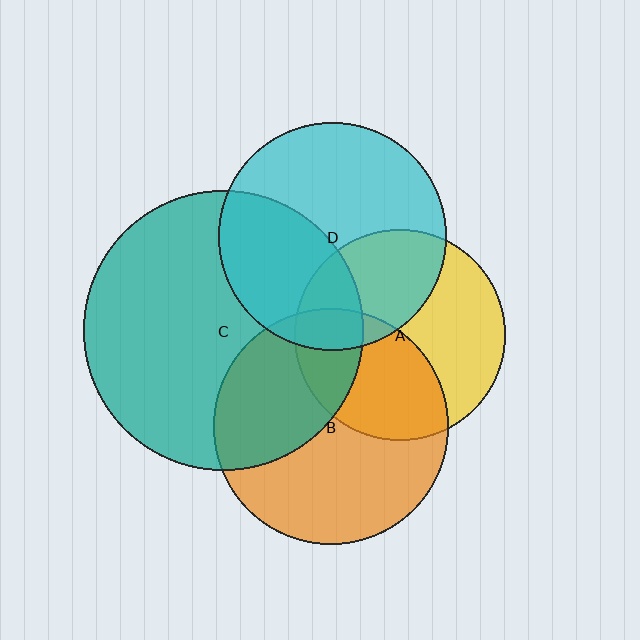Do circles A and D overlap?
Yes.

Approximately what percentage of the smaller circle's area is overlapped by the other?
Approximately 35%.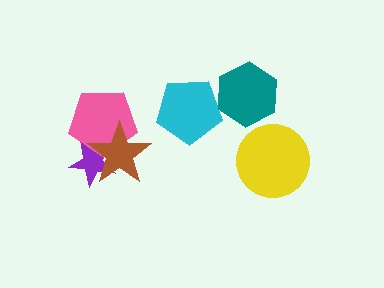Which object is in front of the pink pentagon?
The brown star is in front of the pink pentagon.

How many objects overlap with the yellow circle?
0 objects overlap with the yellow circle.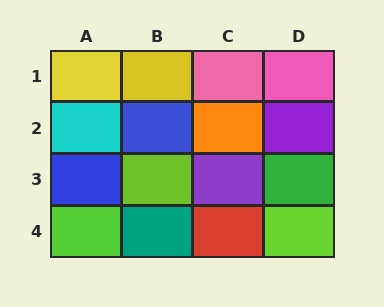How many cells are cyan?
1 cell is cyan.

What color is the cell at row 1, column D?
Pink.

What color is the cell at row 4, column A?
Lime.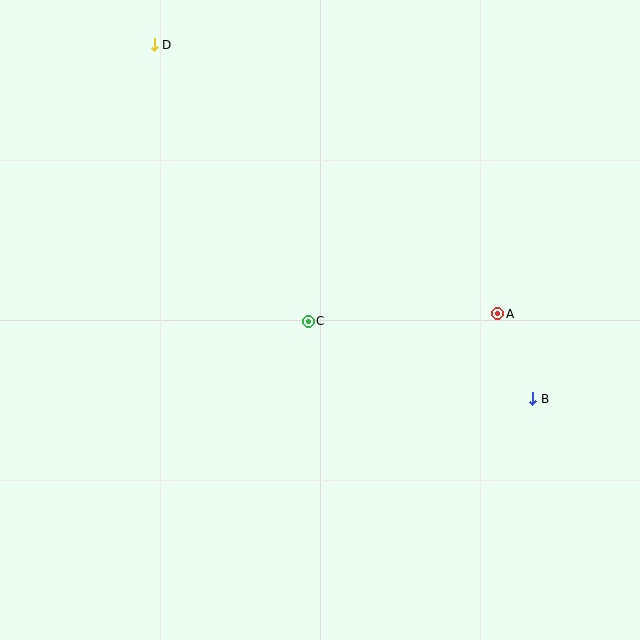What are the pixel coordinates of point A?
Point A is at (498, 314).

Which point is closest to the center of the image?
Point C at (308, 321) is closest to the center.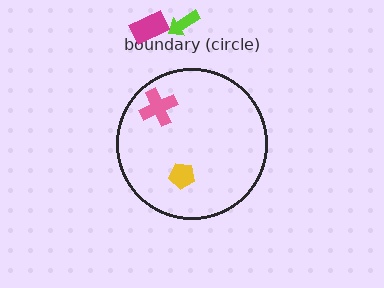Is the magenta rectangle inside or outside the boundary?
Outside.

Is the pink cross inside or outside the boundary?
Inside.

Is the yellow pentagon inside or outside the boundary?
Inside.